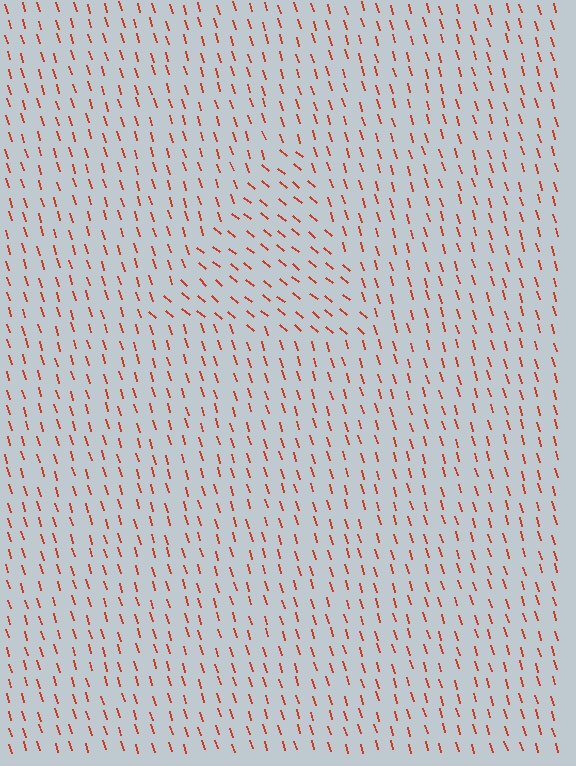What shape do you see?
I see a triangle.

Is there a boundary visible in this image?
Yes, there is a texture boundary formed by a change in line orientation.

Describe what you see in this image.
The image is filled with small red line segments. A triangle region in the image has lines oriented differently from the surrounding lines, creating a visible texture boundary.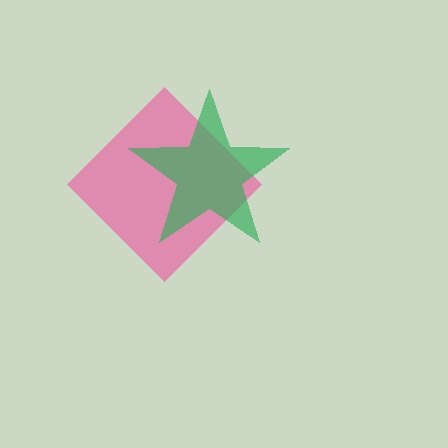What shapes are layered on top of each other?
The layered shapes are: a pink diamond, a green star.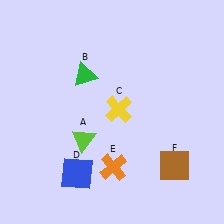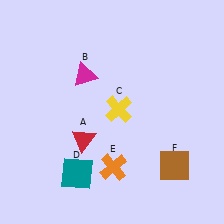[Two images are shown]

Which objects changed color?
A changed from lime to red. B changed from green to magenta. D changed from blue to teal.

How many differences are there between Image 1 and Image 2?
There are 3 differences between the two images.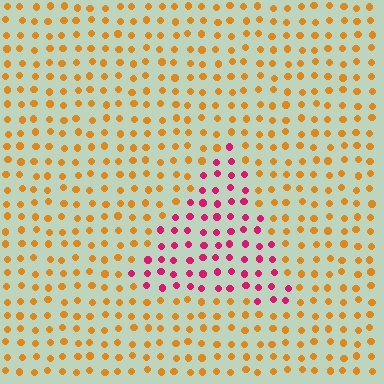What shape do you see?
I see a triangle.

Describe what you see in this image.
The image is filled with small orange elements in a uniform arrangement. A triangle-shaped region is visible where the elements are tinted to a slightly different hue, forming a subtle color boundary.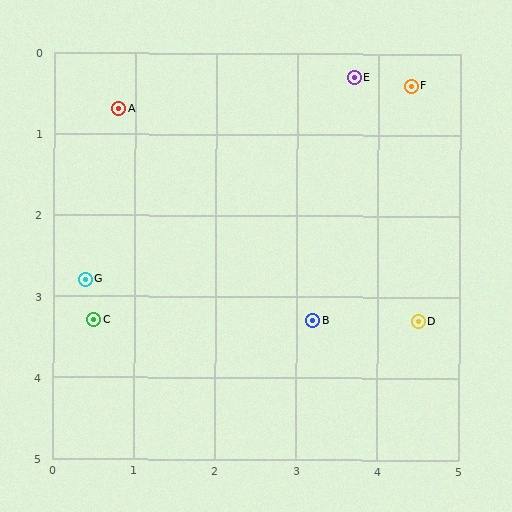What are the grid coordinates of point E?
Point E is at approximately (3.7, 0.3).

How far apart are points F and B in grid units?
Points F and B are about 3.1 grid units apart.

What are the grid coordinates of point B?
Point B is at approximately (3.2, 3.3).